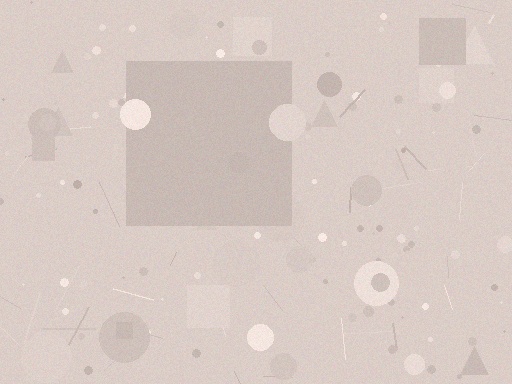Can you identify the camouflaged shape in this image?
The camouflaged shape is a square.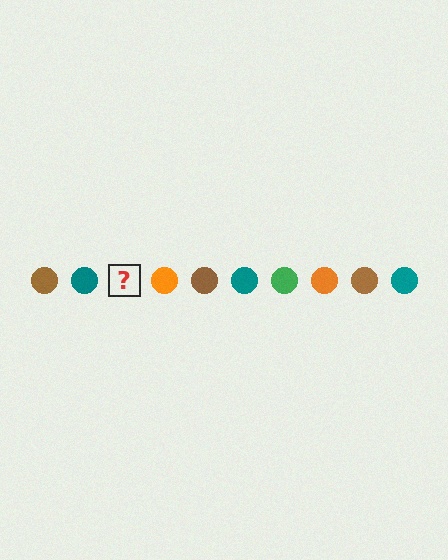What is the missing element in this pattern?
The missing element is a green circle.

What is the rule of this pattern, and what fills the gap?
The rule is that the pattern cycles through brown, teal, green, orange circles. The gap should be filled with a green circle.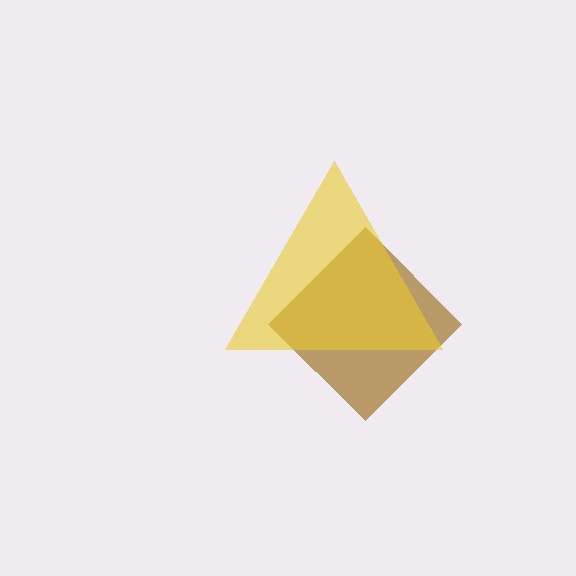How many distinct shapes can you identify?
There are 2 distinct shapes: a brown diamond, a yellow triangle.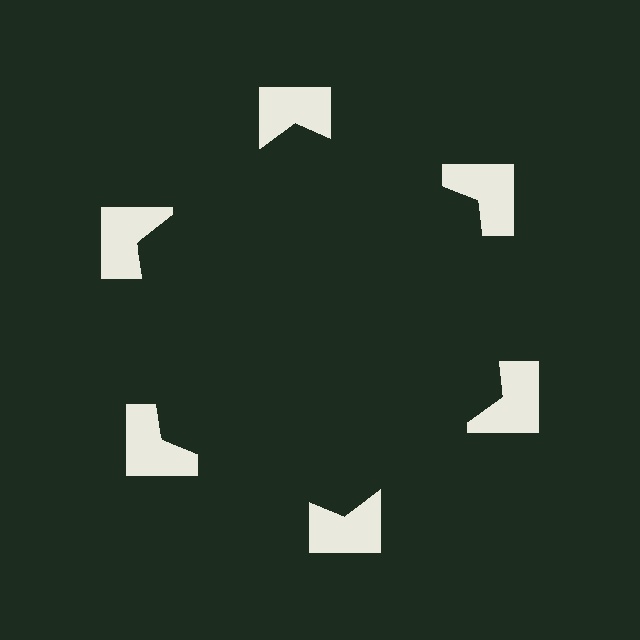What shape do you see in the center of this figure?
An illusory hexagon — its edges are inferred from the aligned wedge cuts in the notched squares, not physically drawn.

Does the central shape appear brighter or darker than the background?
It typically appears slightly darker than the background, even though no actual brightness change is drawn.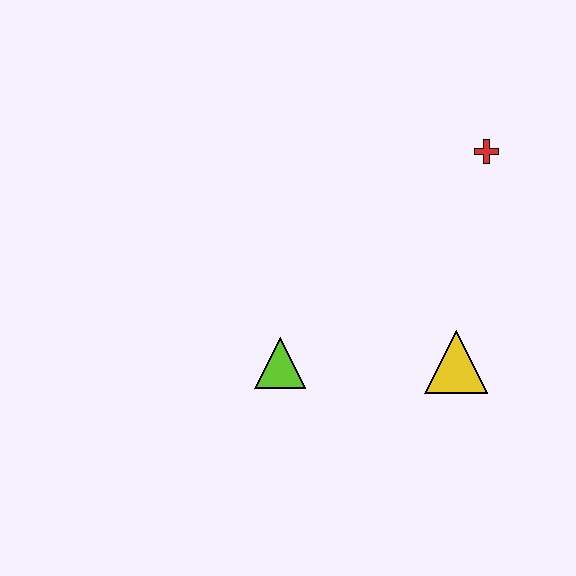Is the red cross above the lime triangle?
Yes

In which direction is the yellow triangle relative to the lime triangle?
The yellow triangle is to the right of the lime triangle.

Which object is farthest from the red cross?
The lime triangle is farthest from the red cross.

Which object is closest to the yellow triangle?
The lime triangle is closest to the yellow triangle.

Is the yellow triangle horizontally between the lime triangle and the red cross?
Yes